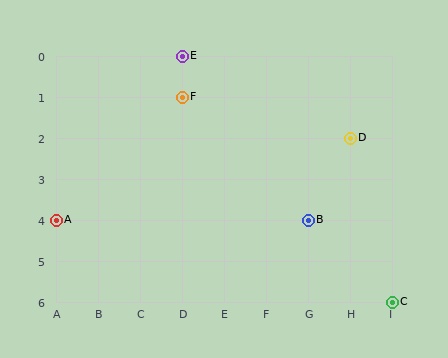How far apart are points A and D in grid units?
Points A and D are 7 columns and 2 rows apart (about 7.3 grid units diagonally).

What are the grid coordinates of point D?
Point D is at grid coordinates (H, 2).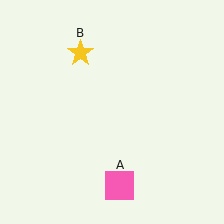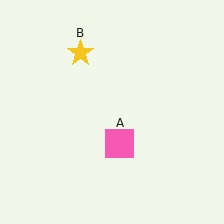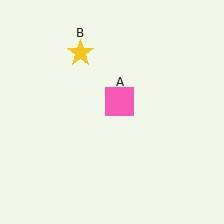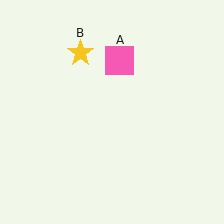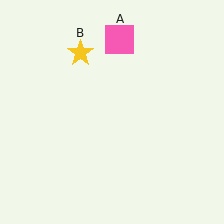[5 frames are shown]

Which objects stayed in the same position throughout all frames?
Yellow star (object B) remained stationary.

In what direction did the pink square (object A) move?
The pink square (object A) moved up.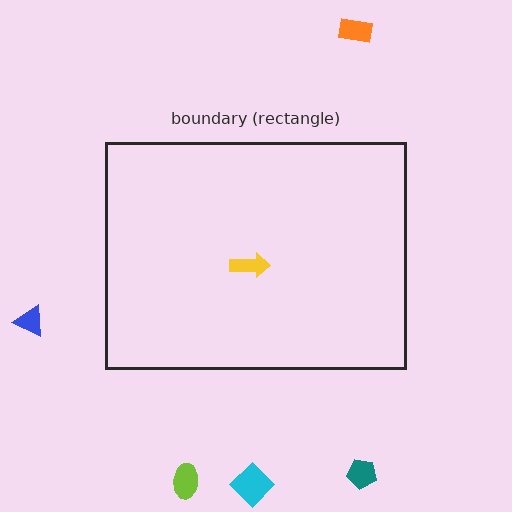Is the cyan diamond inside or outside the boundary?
Outside.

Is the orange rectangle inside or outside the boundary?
Outside.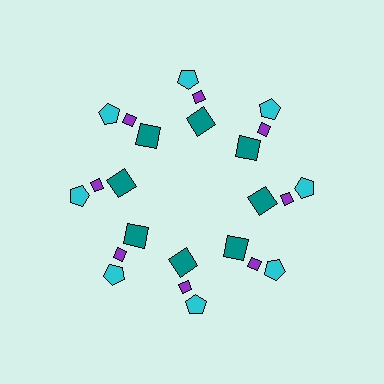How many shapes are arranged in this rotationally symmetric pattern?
There are 24 shapes, arranged in 8 groups of 3.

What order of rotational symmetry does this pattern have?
This pattern has 8-fold rotational symmetry.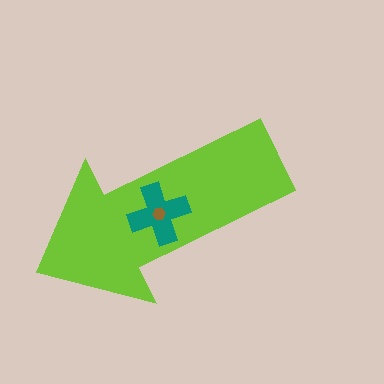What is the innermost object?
The brown hexagon.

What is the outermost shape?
The lime arrow.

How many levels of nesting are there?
3.